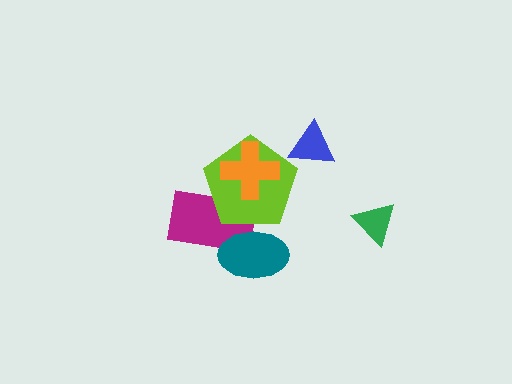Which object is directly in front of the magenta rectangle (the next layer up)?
The lime pentagon is directly in front of the magenta rectangle.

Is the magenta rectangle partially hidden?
Yes, it is partially covered by another shape.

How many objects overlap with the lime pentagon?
3 objects overlap with the lime pentagon.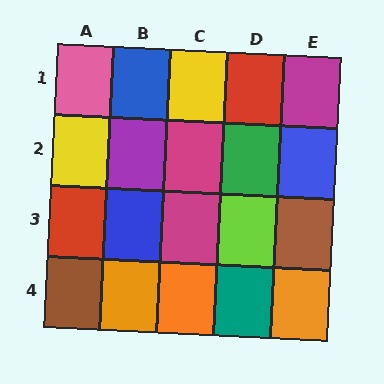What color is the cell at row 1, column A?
Pink.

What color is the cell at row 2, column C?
Magenta.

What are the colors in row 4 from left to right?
Brown, orange, orange, teal, orange.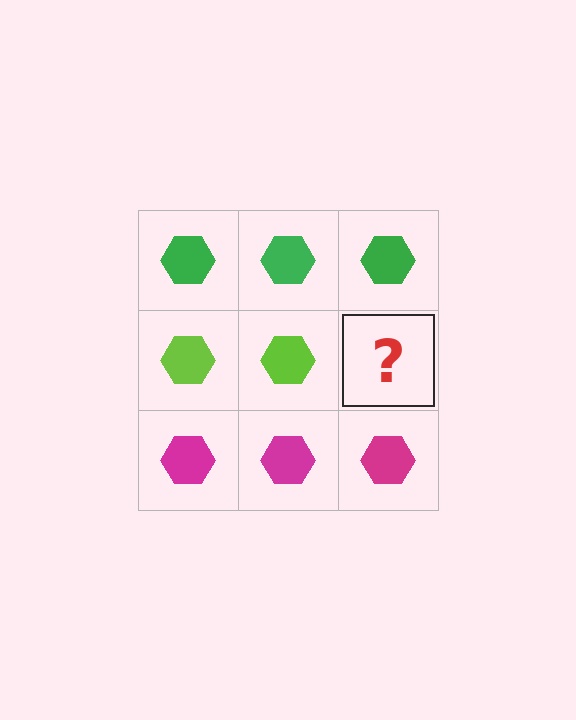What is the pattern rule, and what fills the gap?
The rule is that each row has a consistent color. The gap should be filled with a lime hexagon.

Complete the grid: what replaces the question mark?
The question mark should be replaced with a lime hexagon.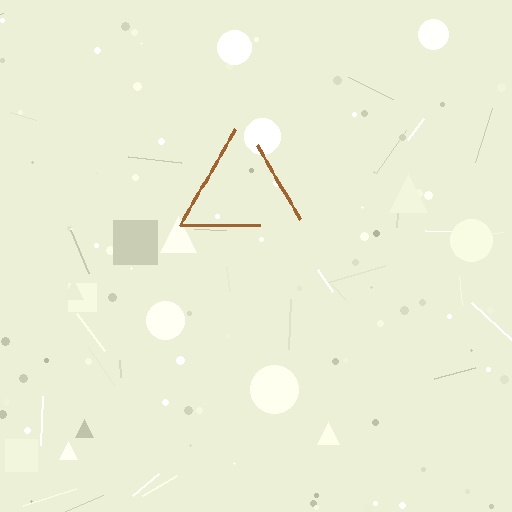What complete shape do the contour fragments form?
The contour fragments form a triangle.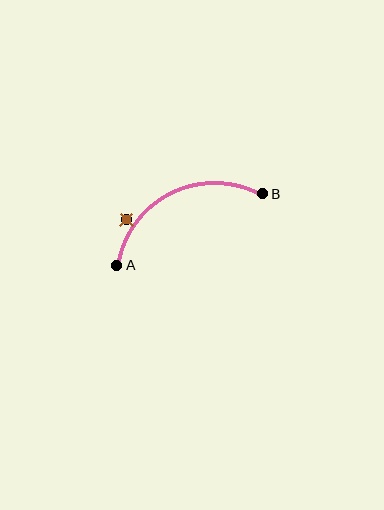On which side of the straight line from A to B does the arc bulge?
The arc bulges above the straight line connecting A and B.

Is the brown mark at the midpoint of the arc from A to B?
No — the brown mark does not lie on the arc at all. It sits slightly outside the curve.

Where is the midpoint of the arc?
The arc midpoint is the point on the curve farthest from the straight line joining A and B. It sits above that line.